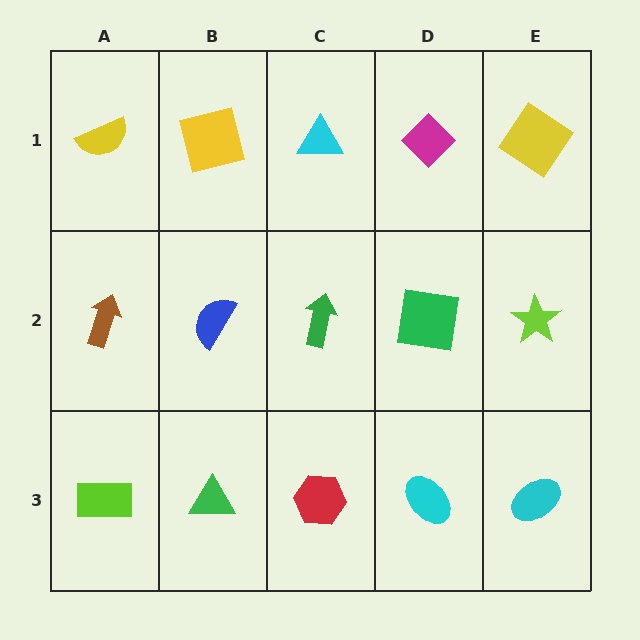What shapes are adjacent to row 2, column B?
A yellow square (row 1, column B), a green triangle (row 3, column B), a brown arrow (row 2, column A), a green arrow (row 2, column C).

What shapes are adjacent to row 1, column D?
A green square (row 2, column D), a cyan triangle (row 1, column C), a yellow diamond (row 1, column E).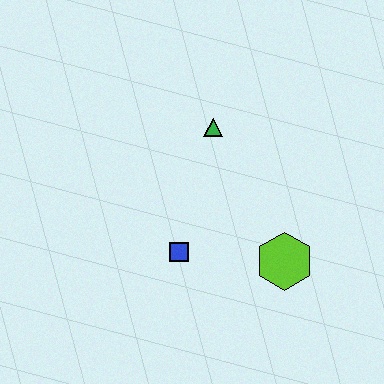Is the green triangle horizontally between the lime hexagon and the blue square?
Yes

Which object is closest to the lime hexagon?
The blue square is closest to the lime hexagon.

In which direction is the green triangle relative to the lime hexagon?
The green triangle is above the lime hexagon.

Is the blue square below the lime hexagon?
No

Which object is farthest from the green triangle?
The lime hexagon is farthest from the green triangle.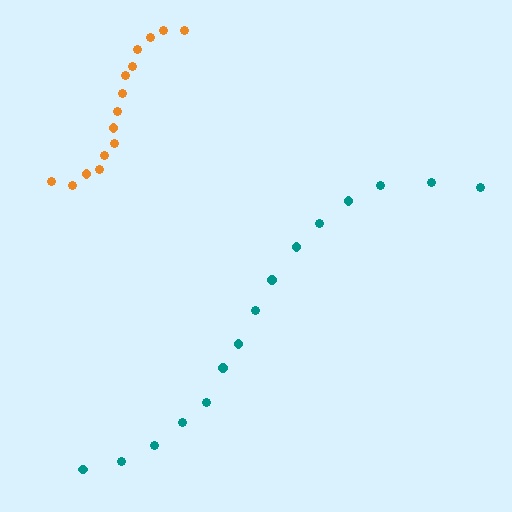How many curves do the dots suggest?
There are 2 distinct paths.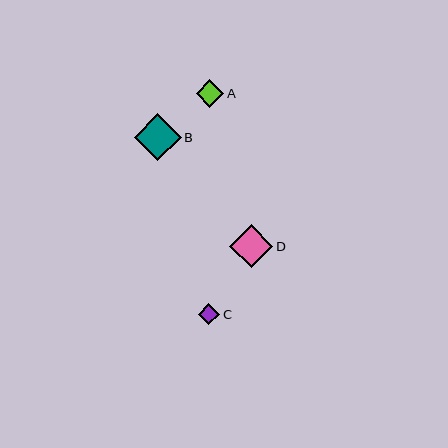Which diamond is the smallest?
Diamond C is the smallest with a size of approximately 21 pixels.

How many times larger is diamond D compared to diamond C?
Diamond D is approximately 2.0 times the size of diamond C.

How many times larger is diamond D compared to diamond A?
Diamond D is approximately 1.6 times the size of diamond A.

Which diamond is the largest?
Diamond B is the largest with a size of approximately 47 pixels.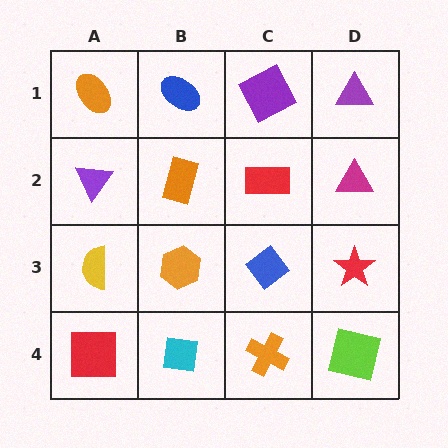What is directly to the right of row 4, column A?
A cyan square.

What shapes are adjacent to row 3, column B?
An orange rectangle (row 2, column B), a cyan square (row 4, column B), a yellow semicircle (row 3, column A), a blue diamond (row 3, column C).